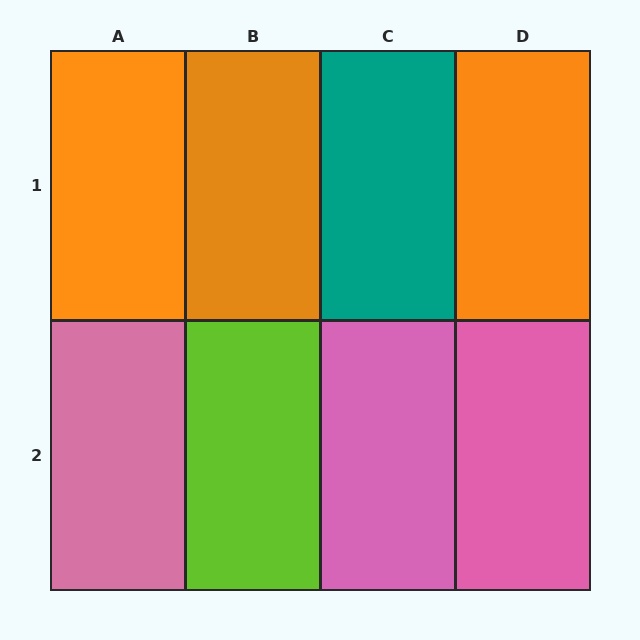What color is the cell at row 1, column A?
Orange.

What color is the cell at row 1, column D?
Orange.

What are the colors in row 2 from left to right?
Pink, lime, pink, pink.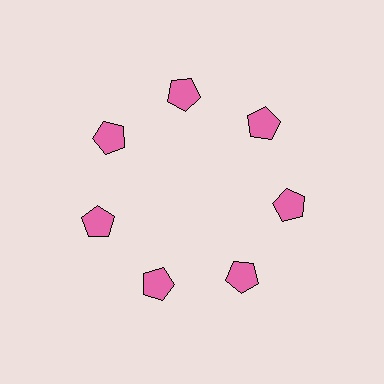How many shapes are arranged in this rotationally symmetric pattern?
There are 7 shapes, arranged in 7 groups of 1.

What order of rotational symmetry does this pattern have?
This pattern has 7-fold rotational symmetry.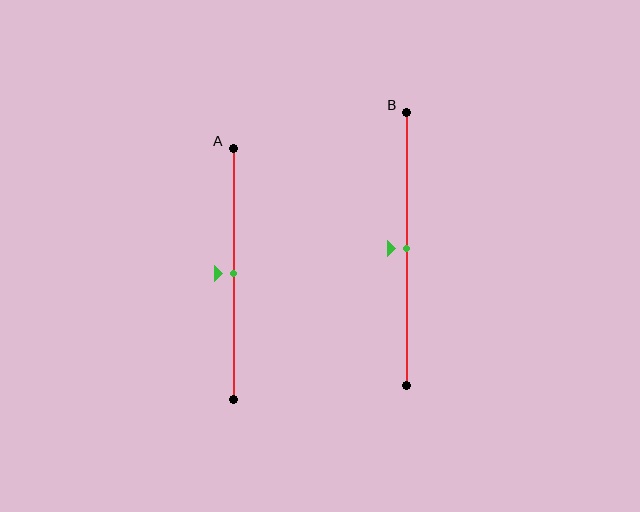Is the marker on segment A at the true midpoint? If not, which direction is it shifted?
Yes, the marker on segment A is at the true midpoint.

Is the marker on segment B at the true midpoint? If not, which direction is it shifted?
Yes, the marker on segment B is at the true midpoint.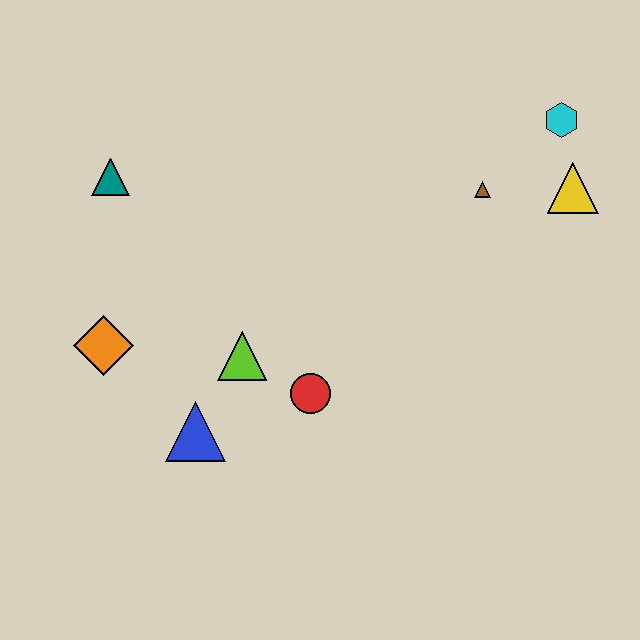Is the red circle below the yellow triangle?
Yes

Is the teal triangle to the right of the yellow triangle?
No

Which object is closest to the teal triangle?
The orange diamond is closest to the teal triangle.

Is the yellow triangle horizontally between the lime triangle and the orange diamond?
No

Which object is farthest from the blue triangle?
The cyan hexagon is farthest from the blue triangle.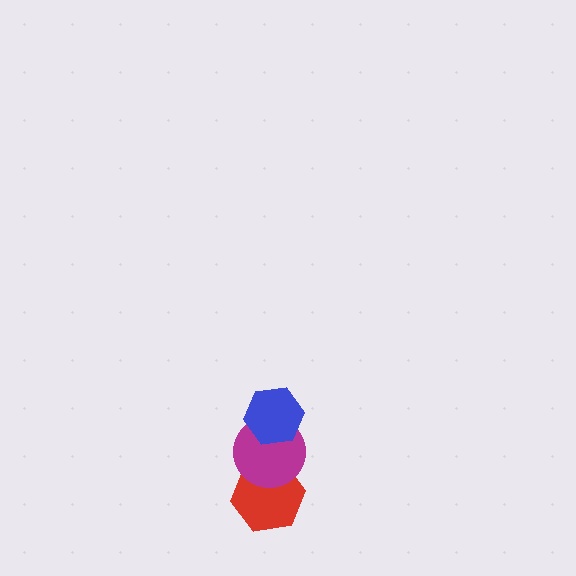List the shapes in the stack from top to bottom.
From top to bottom: the blue hexagon, the magenta circle, the red hexagon.